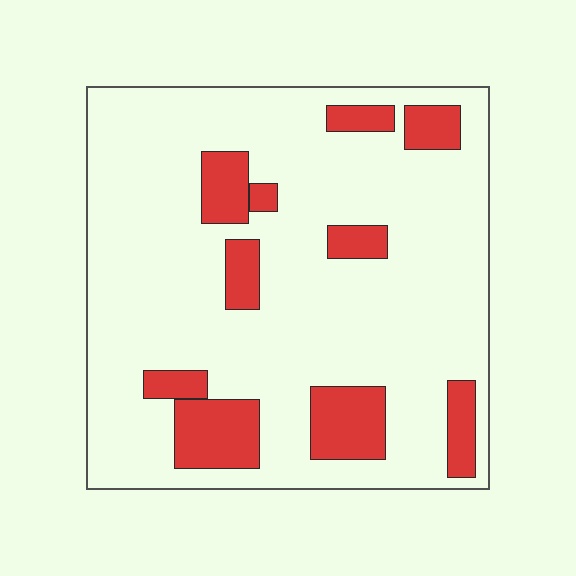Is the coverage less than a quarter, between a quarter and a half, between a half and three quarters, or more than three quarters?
Less than a quarter.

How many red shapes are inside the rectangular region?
10.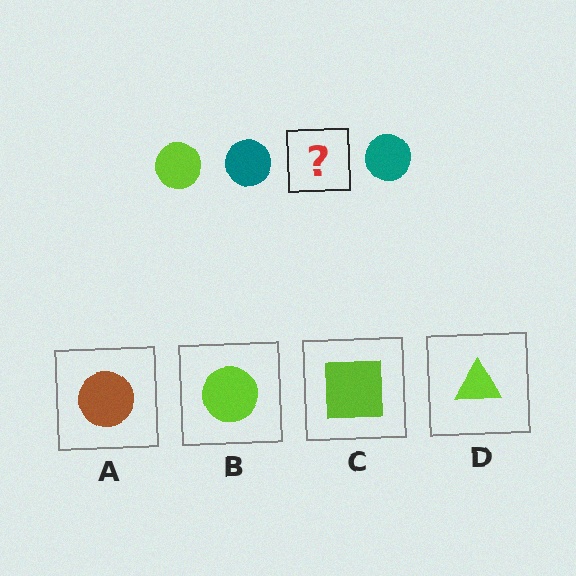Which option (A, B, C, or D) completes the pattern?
B.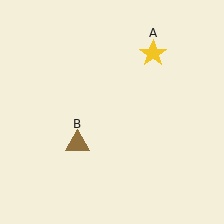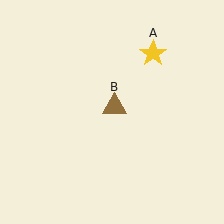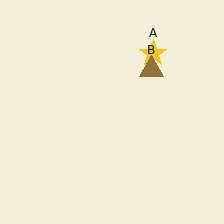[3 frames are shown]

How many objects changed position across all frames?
1 object changed position: brown triangle (object B).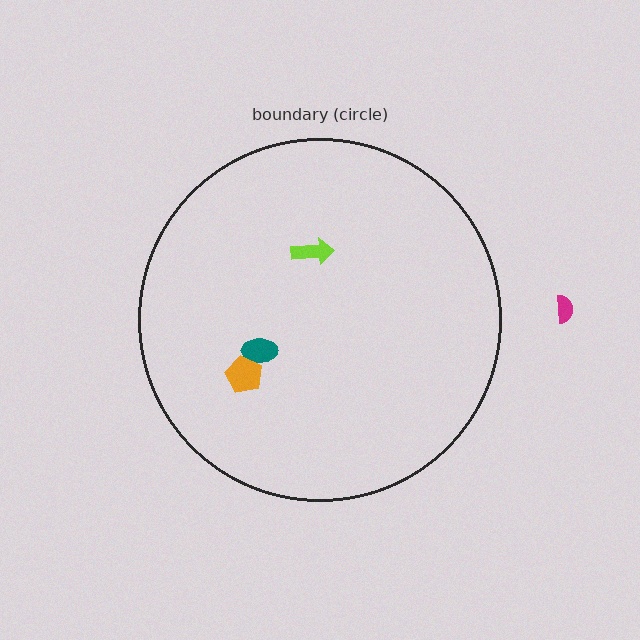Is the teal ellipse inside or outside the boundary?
Inside.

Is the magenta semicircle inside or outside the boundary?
Outside.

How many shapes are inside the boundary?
3 inside, 1 outside.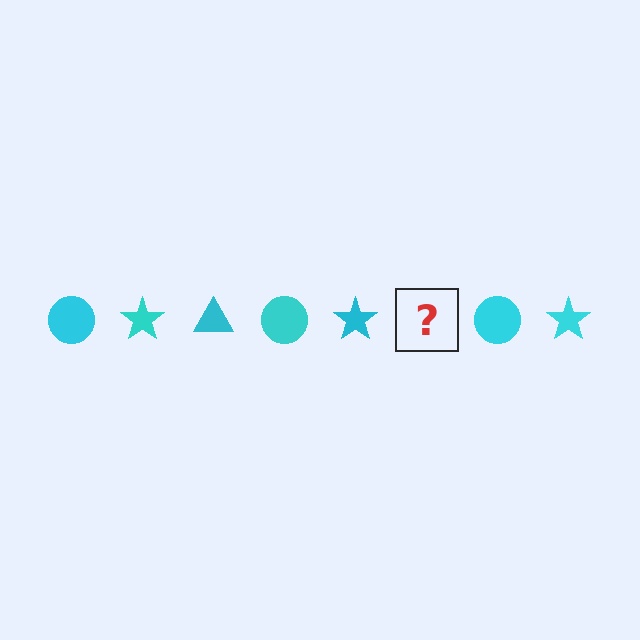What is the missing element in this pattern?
The missing element is a cyan triangle.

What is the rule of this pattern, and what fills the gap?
The rule is that the pattern cycles through circle, star, triangle shapes in cyan. The gap should be filled with a cyan triangle.